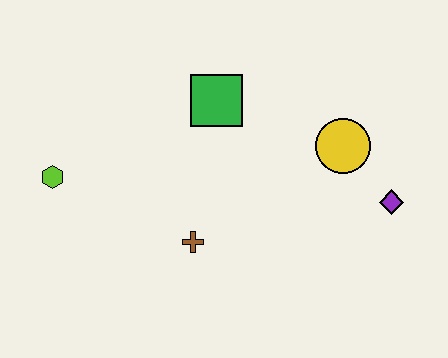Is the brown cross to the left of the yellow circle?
Yes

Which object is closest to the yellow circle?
The purple diamond is closest to the yellow circle.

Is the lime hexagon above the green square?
No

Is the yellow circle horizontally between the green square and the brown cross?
No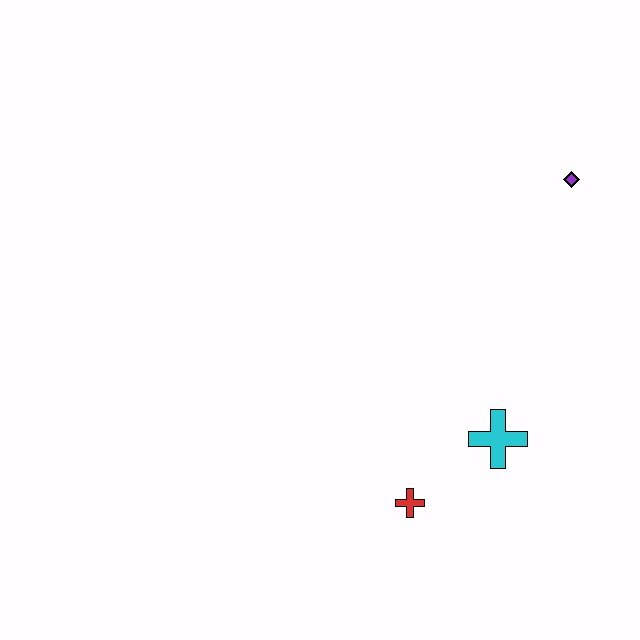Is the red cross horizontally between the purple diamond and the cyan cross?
No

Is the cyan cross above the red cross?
Yes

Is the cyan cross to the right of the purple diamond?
No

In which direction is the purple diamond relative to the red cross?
The purple diamond is above the red cross.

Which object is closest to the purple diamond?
The cyan cross is closest to the purple diamond.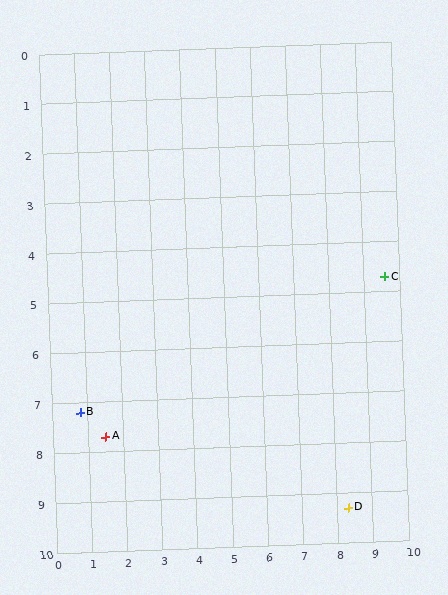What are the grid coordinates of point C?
Point C is at approximately (9.6, 4.7).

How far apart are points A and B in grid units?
Points A and B are about 0.9 grid units apart.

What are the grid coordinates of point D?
Point D is at approximately (8.3, 9.3).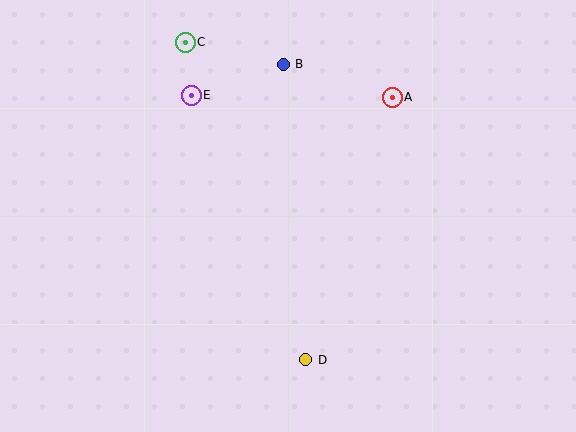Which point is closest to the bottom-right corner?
Point D is closest to the bottom-right corner.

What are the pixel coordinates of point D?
Point D is at (306, 360).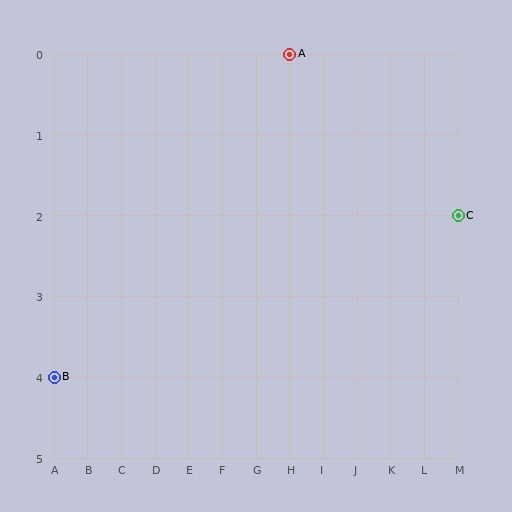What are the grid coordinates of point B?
Point B is at grid coordinates (A, 4).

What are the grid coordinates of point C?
Point C is at grid coordinates (M, 2).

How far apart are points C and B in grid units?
Points C and B are 12 columns and 2 rows apart (about 12.2 grid units diagonally).